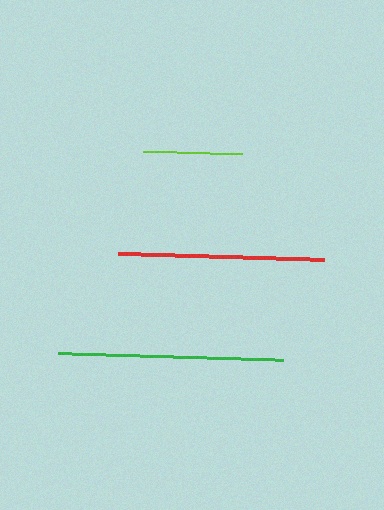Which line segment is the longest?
The green line is the longest at approximately 225 pixels.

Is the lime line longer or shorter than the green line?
The green line is longer than the lime line.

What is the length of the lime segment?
The lime segment is approximately 99 pixels long.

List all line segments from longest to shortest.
From longest to shortest: green, red, lime.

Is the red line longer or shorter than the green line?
The green line is longer than the red line.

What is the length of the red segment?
The red segment is approximately 206 pixels long.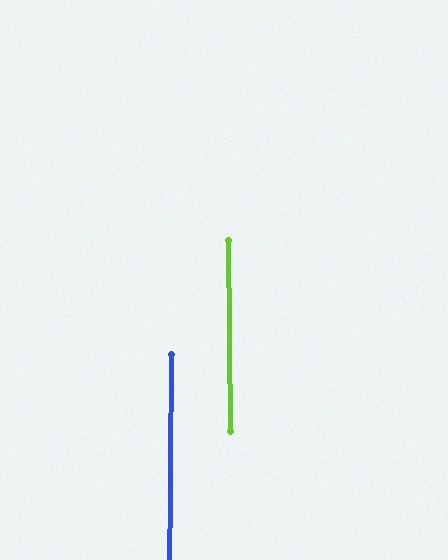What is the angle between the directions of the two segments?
Approximately 1 degree.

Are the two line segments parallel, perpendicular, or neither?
Parallel — their directions differ by only 0.9°.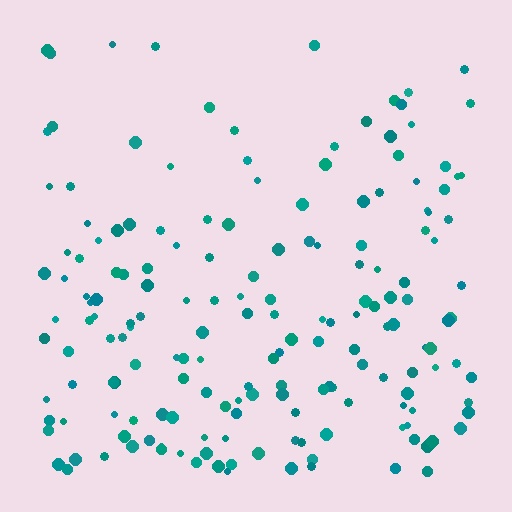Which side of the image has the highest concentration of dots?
The bottom.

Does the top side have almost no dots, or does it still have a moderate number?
Still a moderate number, just noticeably fewer than the bottom.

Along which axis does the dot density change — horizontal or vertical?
Vertical.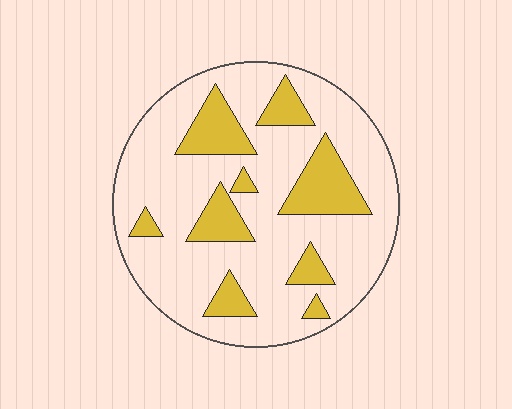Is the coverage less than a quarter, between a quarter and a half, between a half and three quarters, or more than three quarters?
Less than a quarter.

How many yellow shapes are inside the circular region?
9.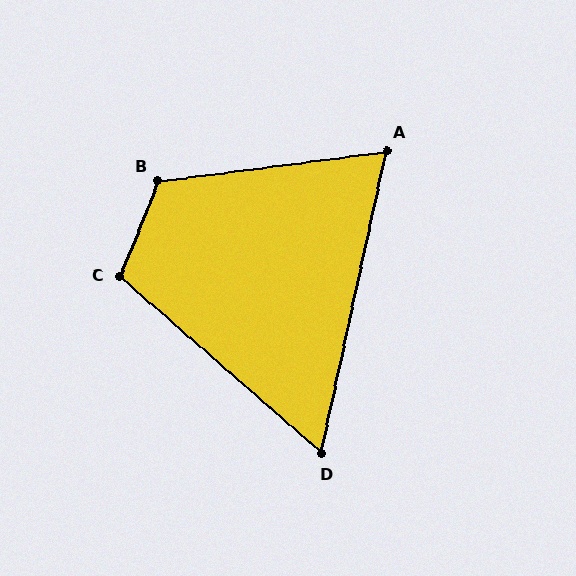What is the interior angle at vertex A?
Approximately 70 degrees (acute).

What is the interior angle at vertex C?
Approximately 110 degrees (obtuse).